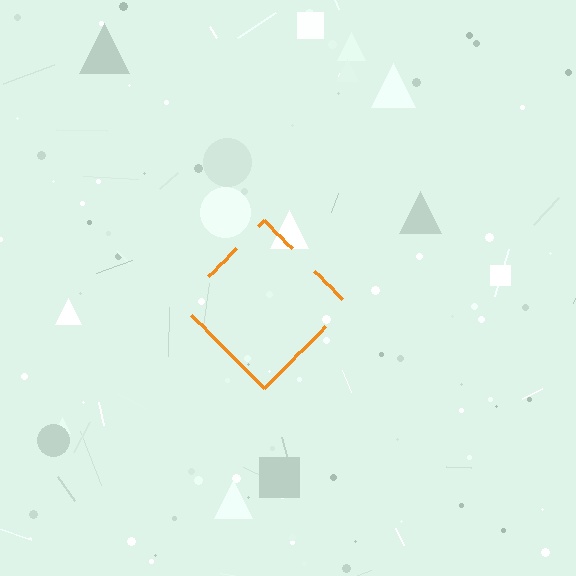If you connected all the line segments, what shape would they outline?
They would outline a diamond.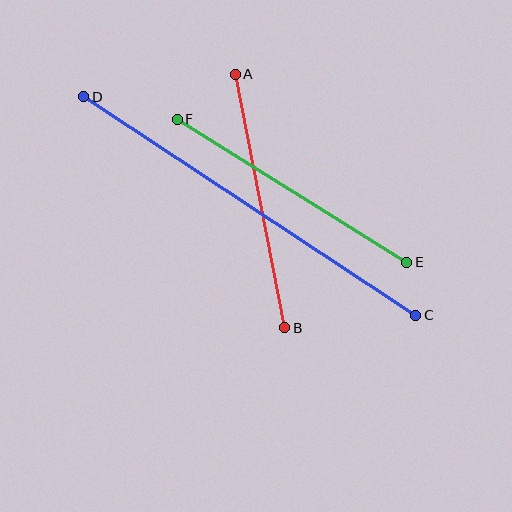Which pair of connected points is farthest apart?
Points C and D are farthest apart.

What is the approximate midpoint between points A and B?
The midpoint is at approximately (260, 201) pixels.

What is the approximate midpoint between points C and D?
The midpoint is at approximately (250, 206) pixels.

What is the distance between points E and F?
The distance is approximately 271 pixels.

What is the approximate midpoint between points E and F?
The midpoint is at approximately (292, 191) pixels.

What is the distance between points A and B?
The distance is approximately 258 pixels.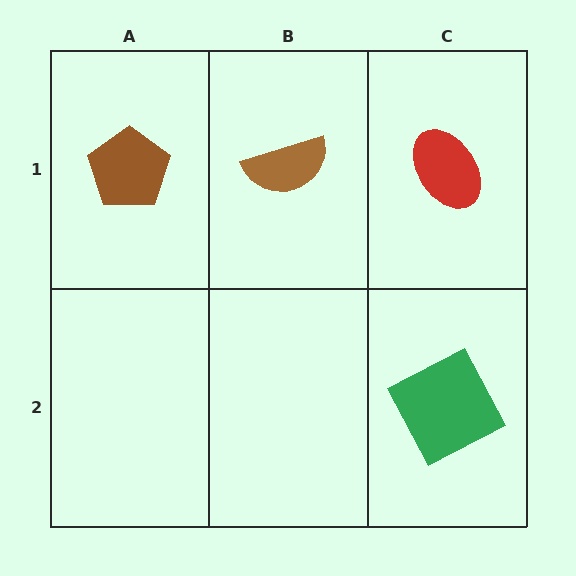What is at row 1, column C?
A red ellipse.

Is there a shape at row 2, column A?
No, that cell is empty.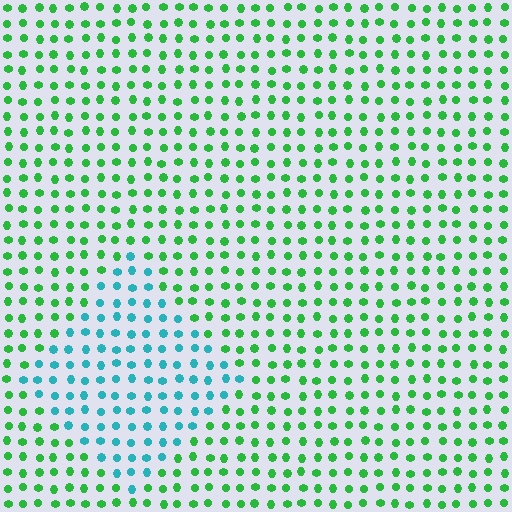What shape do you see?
I see a diamond.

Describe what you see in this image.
The image is filled with small green elements in a uniform arrangement. A diamond-shaped region is visible where the elements are tinted to a slightly different hue, forming a subtle color boundary.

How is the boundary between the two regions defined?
The boundary is defined purely by a slight shift in hue (about 55 degrees). Spacing, size, and orientation are identical on both sides.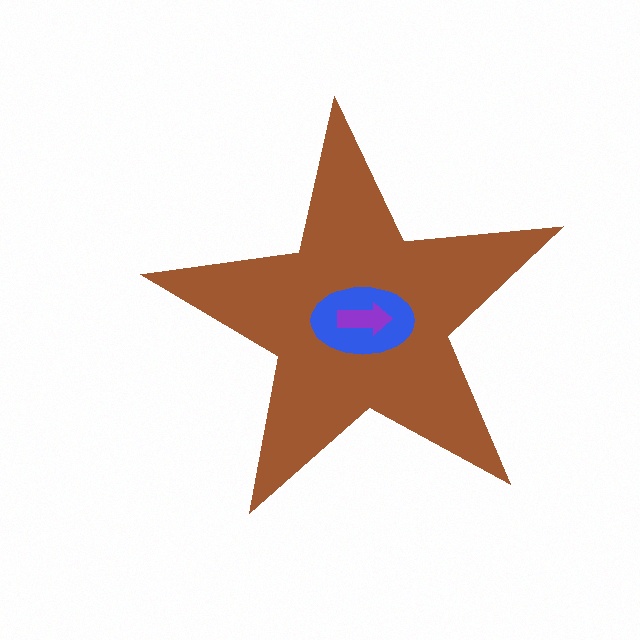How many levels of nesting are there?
3.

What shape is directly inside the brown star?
The blue ellipse.